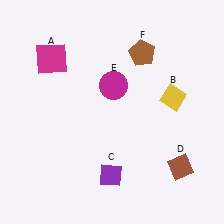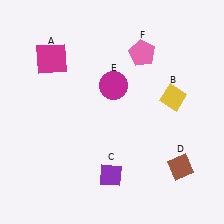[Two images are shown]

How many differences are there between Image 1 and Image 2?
There is 1 difference between the two images.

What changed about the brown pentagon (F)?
In Image 1, F is brown. In Image 2, it changed to pink.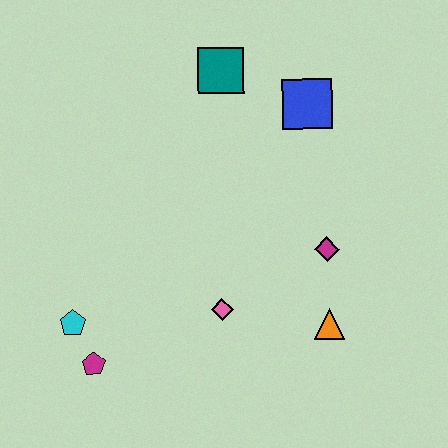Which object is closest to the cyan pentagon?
The magenta pentagon is closest to the cyan pentagon.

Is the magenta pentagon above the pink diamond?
No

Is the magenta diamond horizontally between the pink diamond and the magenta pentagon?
No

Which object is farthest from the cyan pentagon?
The blue square is farthest from the cyan pentagon.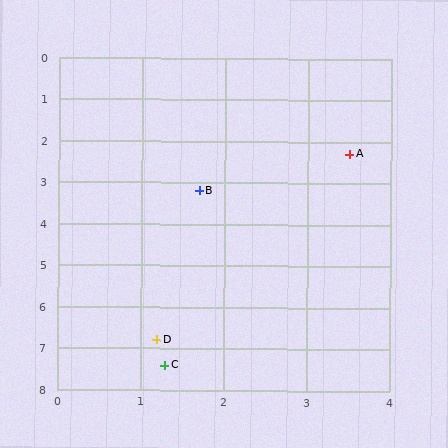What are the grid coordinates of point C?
Point C is at approximately (1.3, 7.4).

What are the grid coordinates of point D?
Point D is at approximately (1.2, 6.8).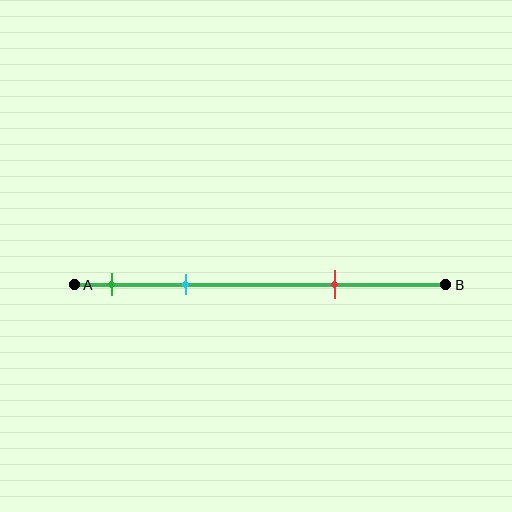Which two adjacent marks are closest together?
The green and cyan marks are the closest adjacent pair.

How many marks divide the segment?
There are 3 marks dividing the segment.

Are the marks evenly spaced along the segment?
No, the marks are not evenly spaced.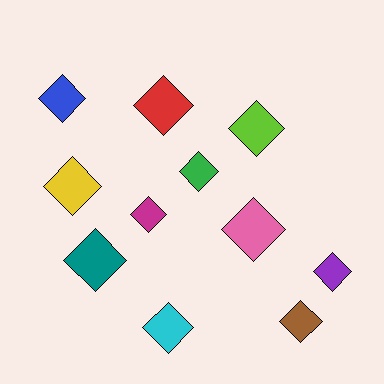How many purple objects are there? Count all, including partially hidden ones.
There is 1 purple object.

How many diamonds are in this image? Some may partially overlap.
There are 11 diamonds.